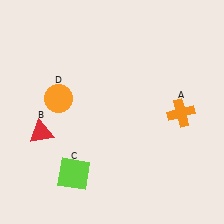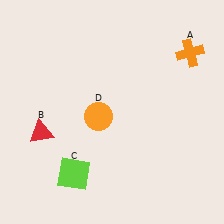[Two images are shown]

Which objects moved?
The objects that moved are: the orange cross (A), the orange circle (D).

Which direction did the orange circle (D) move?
The orange circle (D) moved right.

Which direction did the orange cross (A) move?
The orange cross (A) moved up.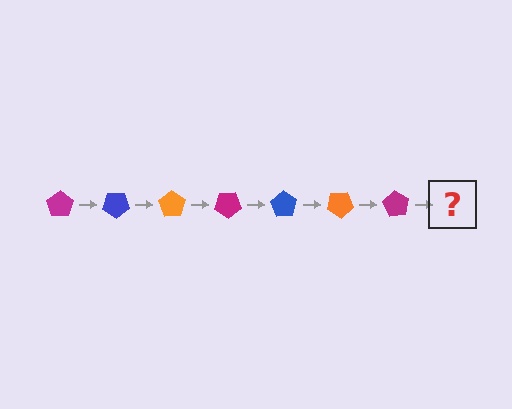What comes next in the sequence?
The next element should be a blue pentagon, rotated 245 degrees from the start.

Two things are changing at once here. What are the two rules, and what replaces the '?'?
The two rules are that it rotates 35 degrees each step and the color cycles through magenta, blue, and orange. The '?' should be a blue pentagon, rotated 245 degrees from the start.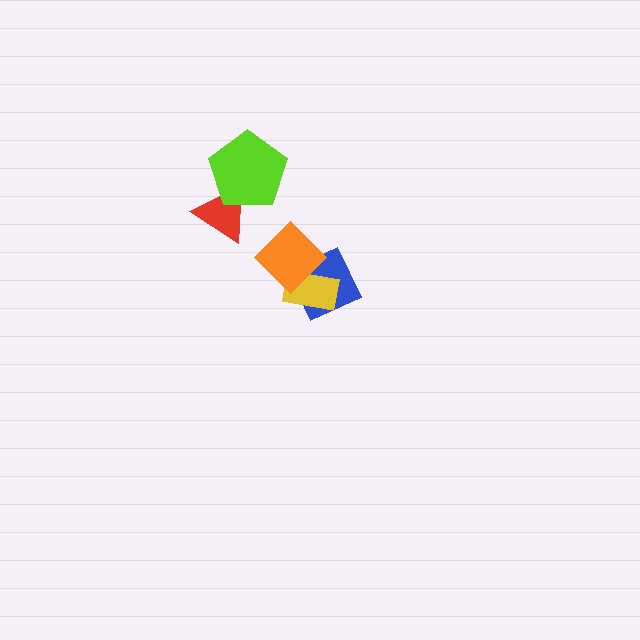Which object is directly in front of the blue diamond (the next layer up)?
The yellow rectangle is directly in front of the blue diamond.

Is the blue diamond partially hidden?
Yes, it is partially covered by another shape.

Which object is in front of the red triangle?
The lime pentagon is in front of the red triangle.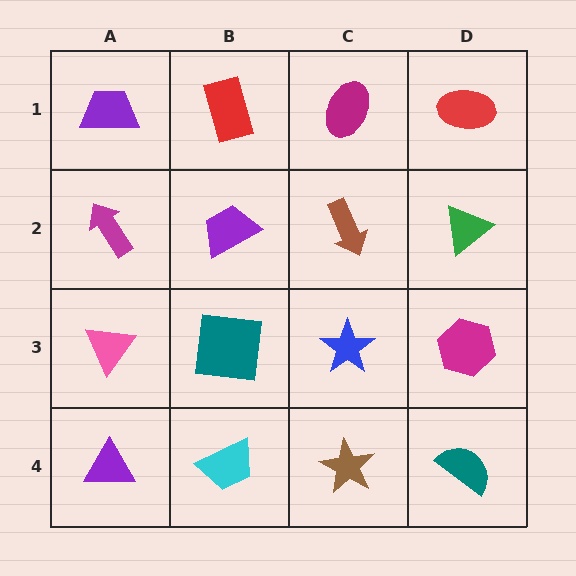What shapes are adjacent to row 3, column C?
A brown arrow (row 2, column C), a brown star (row 4, column C), a teal square (row 3, column B), a magenta hexagon (row 3, column D).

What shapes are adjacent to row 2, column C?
A magenta ellipse (row 1, column C), a blue star (row 3, column C), a purple trapezoid (row 2, column B), a green triangle (row 2, column D).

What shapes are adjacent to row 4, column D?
A magenta hexagon (row 3, column D), a brown star (row 4, column C).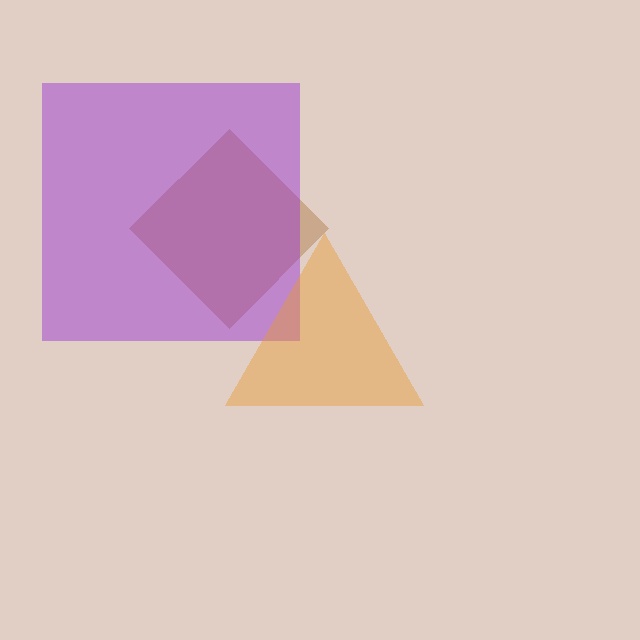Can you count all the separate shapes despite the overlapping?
Yes, there are 3 separate shapes.